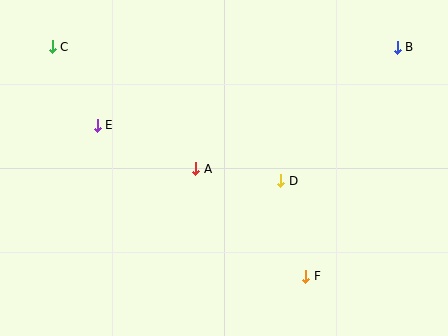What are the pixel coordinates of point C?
Point C is at (52, 47).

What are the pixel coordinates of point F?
Point F is at (306, 276).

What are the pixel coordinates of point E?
Point E is at (97, 125).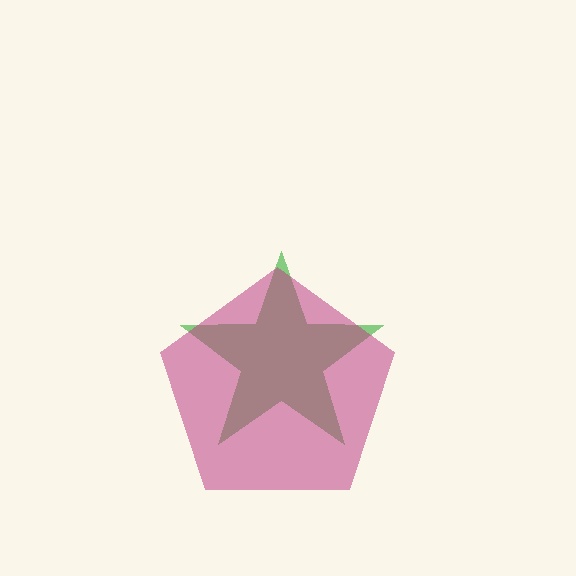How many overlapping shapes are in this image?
There are 2 overlapping shapes in the image.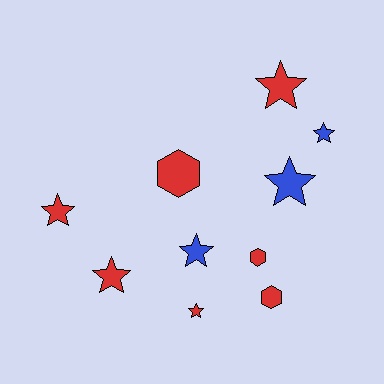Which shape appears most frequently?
Star, with 7 objects.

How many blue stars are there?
There are 3 blue stars.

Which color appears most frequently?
Red, with 7 objects.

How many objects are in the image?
There are 10 objects.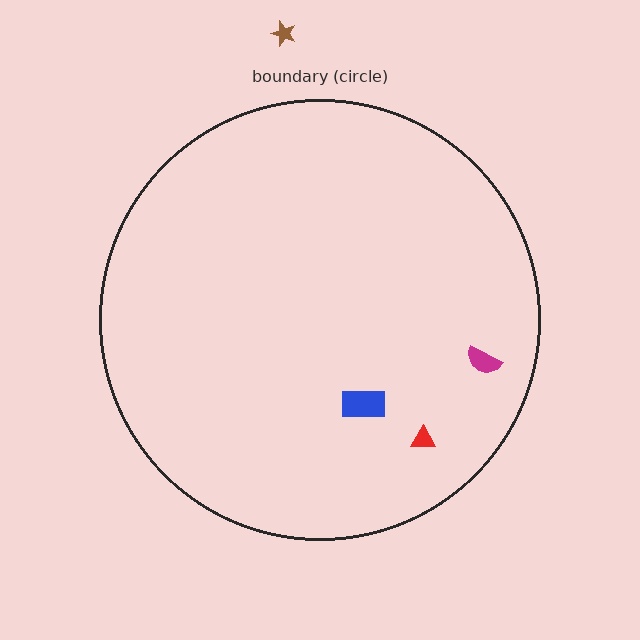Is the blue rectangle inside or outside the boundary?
Inside.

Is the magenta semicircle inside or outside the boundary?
Inside.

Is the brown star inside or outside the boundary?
Outside.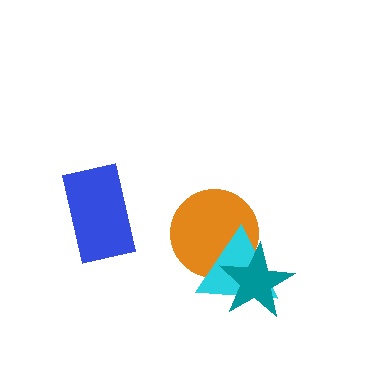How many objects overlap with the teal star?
2 objects overlap with the teal star.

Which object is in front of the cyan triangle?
The teal star is in front of the cyan triangle.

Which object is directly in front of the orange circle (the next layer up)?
The cyan triangle is directly in front of the orange circle.